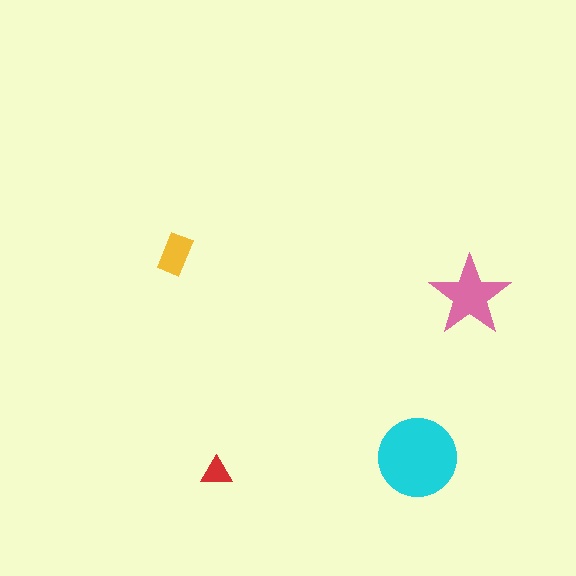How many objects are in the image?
There are 4 objects in the image.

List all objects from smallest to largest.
The red triangle, the yellow rectangle, the pink star, the cyan circle.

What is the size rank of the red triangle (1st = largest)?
4th.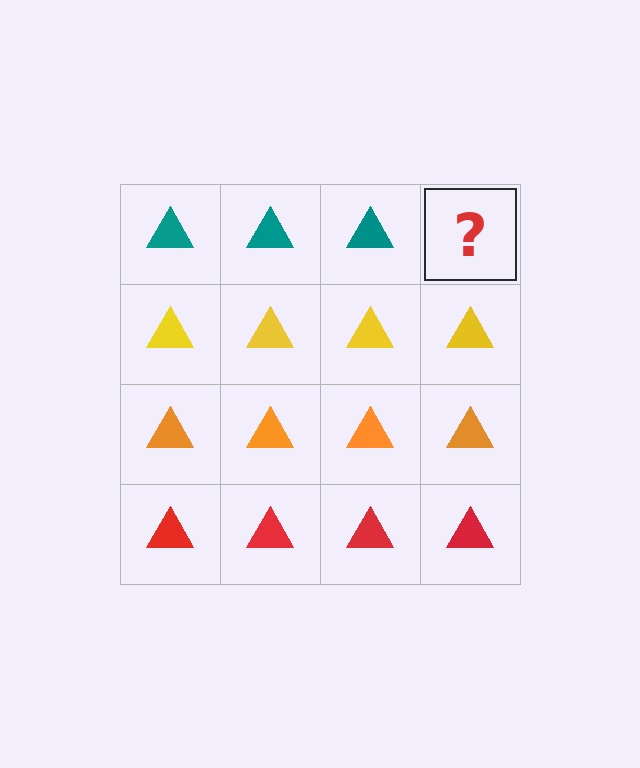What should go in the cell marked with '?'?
The missing cell should contain a teal triangle.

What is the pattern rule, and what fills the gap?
The rule is that each row has a consistent color. The gap should be filled with a teal triangle.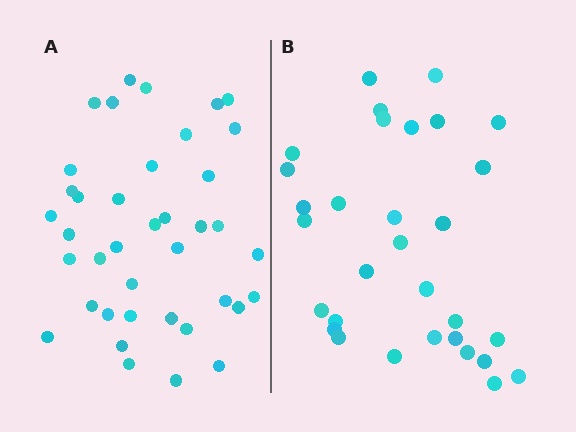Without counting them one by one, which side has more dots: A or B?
Region A (the left region) has more dots.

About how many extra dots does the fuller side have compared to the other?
Region A has roughly 8 or so more dots than region B.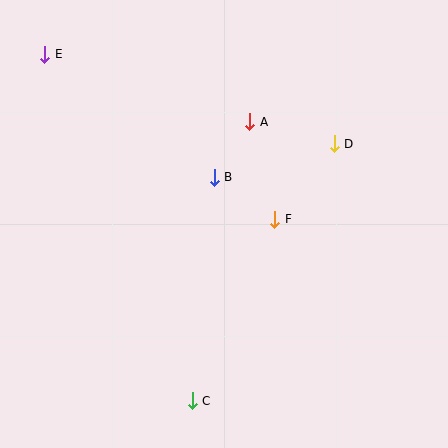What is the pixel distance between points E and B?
The distance between E and B is 209 pixels.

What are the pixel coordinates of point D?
Point D is at (334, 144).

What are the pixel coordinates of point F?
Point F is at (275, 219).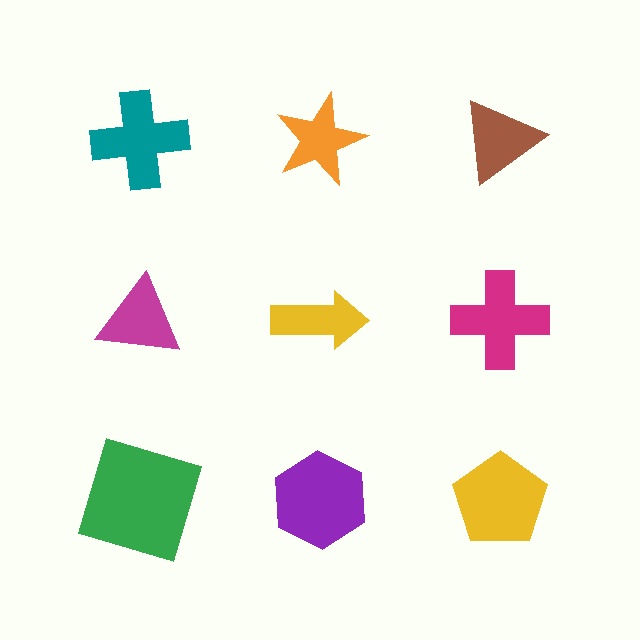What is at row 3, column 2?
A purple hexagon.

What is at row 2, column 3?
A magenta cross.